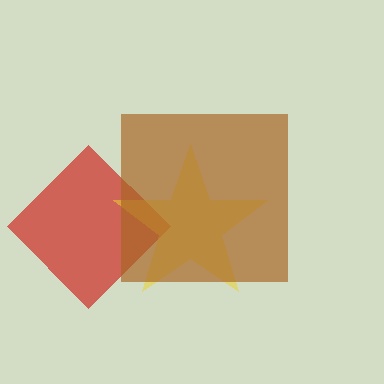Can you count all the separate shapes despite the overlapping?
Yes, there are 3 separate shapes.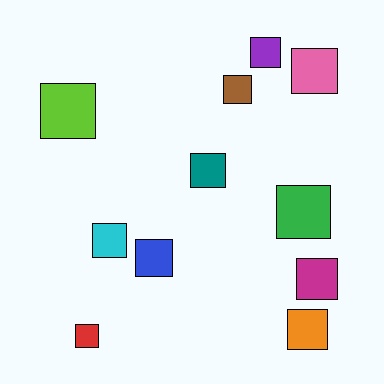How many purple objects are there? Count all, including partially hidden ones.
There is 1 purple object.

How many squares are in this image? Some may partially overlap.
There are 11 squares.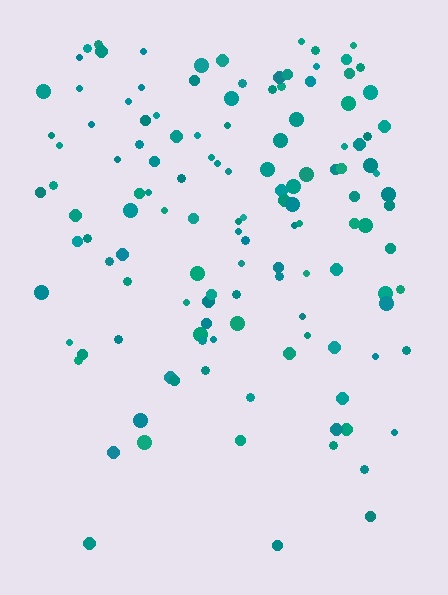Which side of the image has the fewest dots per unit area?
The bottom.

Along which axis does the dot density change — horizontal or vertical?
Vertical.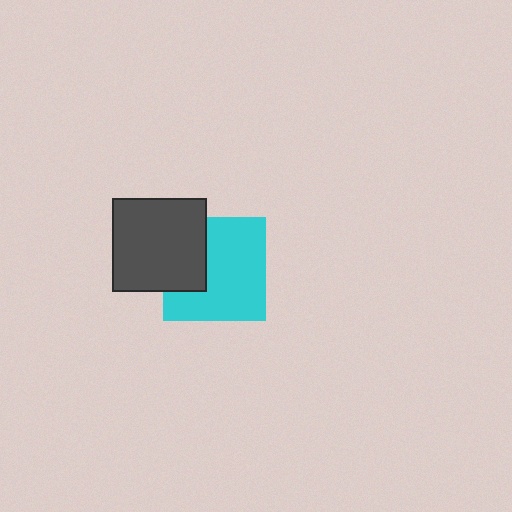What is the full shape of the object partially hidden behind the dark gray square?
The partially hidden object is a cyan square.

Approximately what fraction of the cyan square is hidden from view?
Roughly 31% of the cyan square is hidden behind the dark gray square.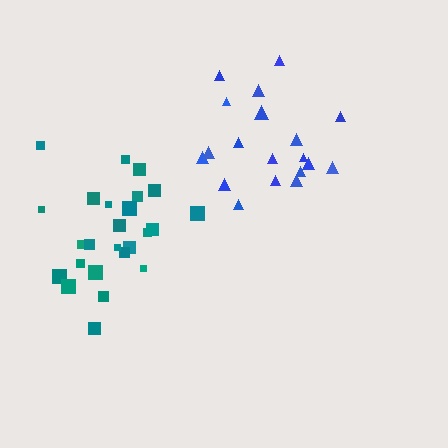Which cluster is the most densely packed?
Blue.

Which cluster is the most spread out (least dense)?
Teal.